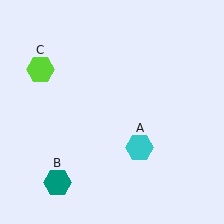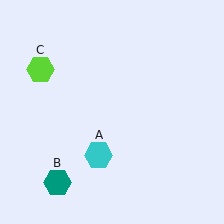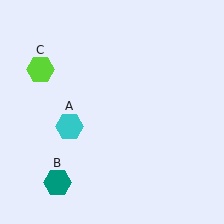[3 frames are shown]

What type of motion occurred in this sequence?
The cyan hexagon (object A) rotated clockwise around the center of the scene.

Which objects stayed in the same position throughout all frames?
Teal hexagon (object B) and lime hexagon (object C) remained stationary.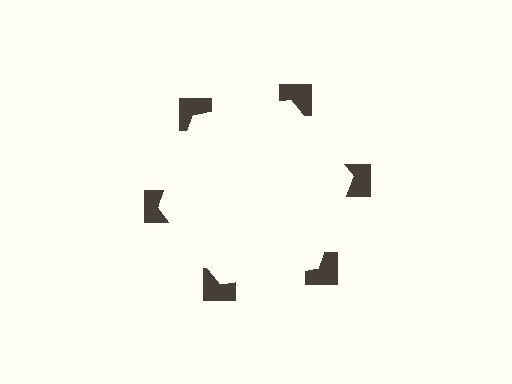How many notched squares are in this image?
There are 6 — one at each vertex of the illusory hexagon.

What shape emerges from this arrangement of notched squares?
An illusory hexagon — its edges are inferred from the aligned wedge cuts in the notched squares, not physically drawn.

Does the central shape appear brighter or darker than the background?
It typically appears slightly brighter than the background, even though no actual brightness change is drawn.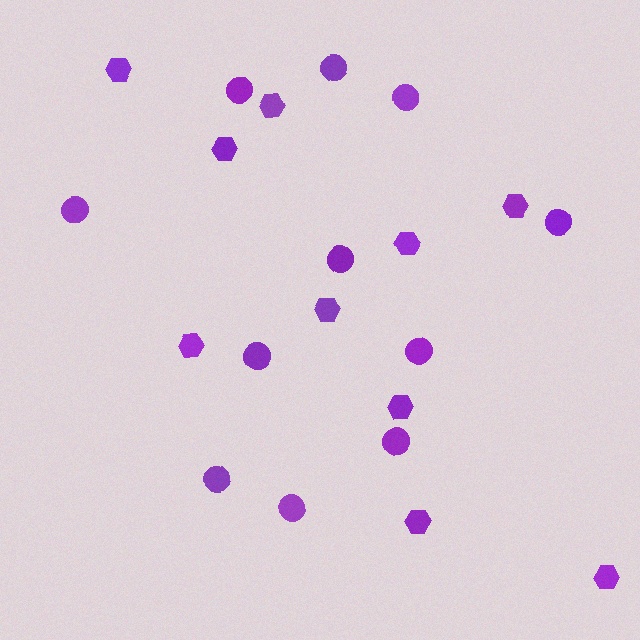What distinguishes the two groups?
There are 2 groups: one group of circles (11) and one group of hexagons (10).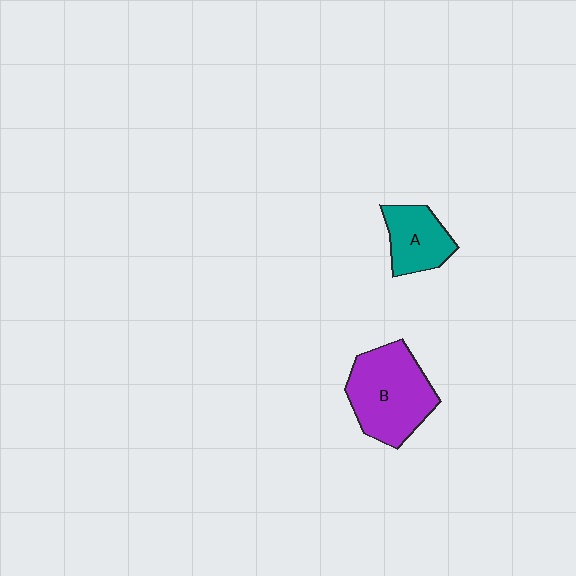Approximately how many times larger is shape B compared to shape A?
Approximately 1.8 times.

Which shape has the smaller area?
Shape A (teal).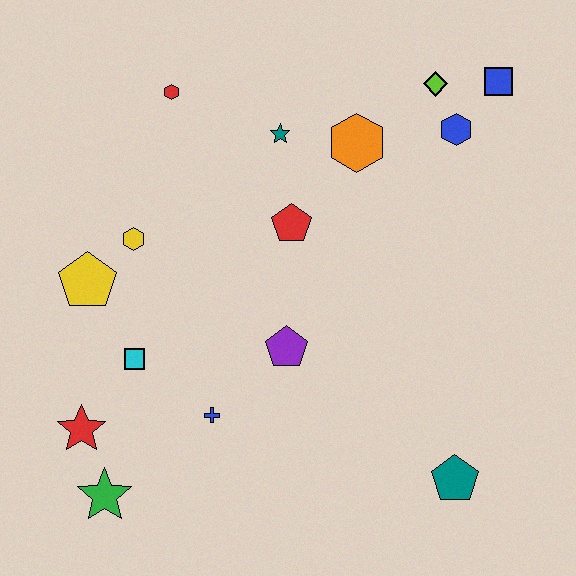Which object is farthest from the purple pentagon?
The blue square is farthest from the purple pentagon.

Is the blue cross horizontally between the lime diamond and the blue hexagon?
No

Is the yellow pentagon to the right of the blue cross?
No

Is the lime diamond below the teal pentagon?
No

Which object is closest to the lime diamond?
The blue hexagon is closest to the lime diamond.